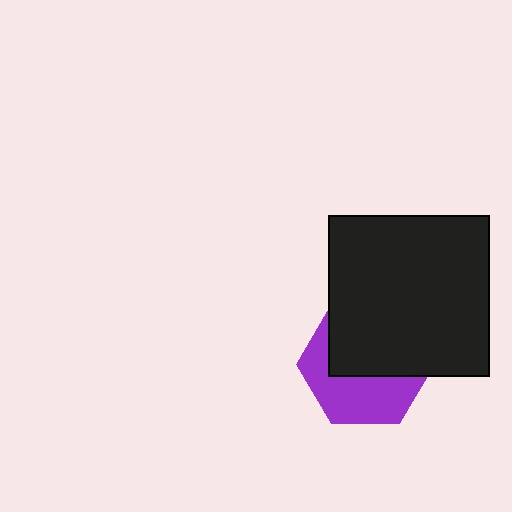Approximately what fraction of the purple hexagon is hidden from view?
Roughly 55% of the purple hexagon is hidden behind the black square.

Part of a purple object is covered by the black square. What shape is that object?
It is a hexagon.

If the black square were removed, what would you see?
You would see the complete purple hexagon.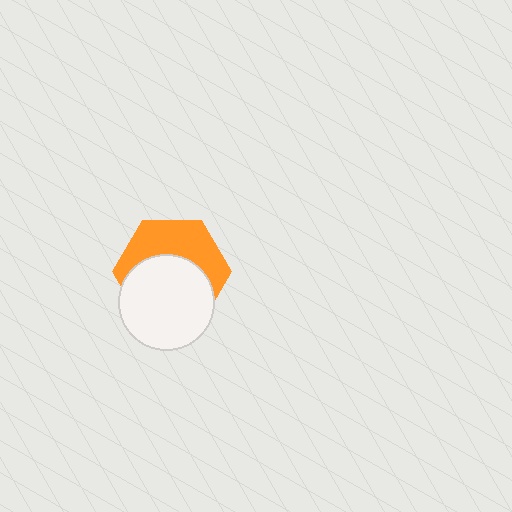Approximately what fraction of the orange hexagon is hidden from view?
Roughly 55% of the orange hexagon is hidden behind the white circle.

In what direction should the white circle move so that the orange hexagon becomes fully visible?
The white circle should move down. That is the shortest direction to clear the overlap and leave the orange hexagon fully visible.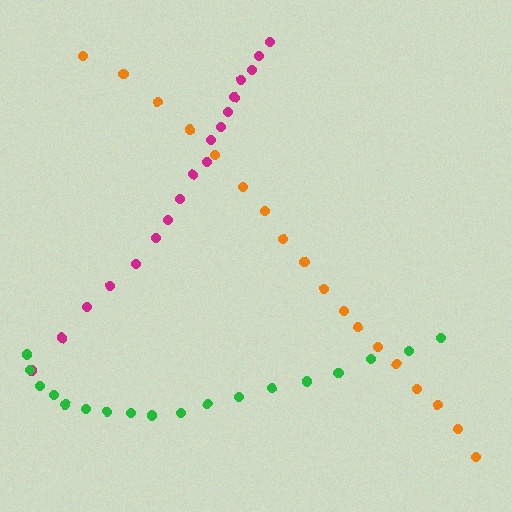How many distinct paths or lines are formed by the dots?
There are 3 distinct paths.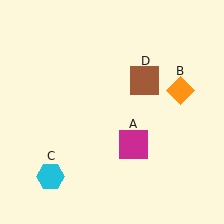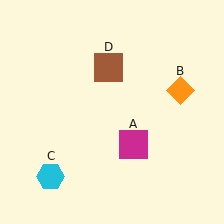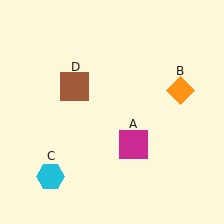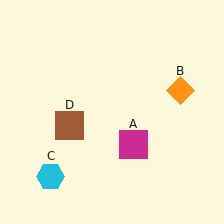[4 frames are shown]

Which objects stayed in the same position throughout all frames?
Magenta square (object A) and orange diamond (object B) and cyan hexagon (object C) remained stationary.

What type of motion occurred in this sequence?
The brown square (object D) rotated counterclockwise around the center of the scene.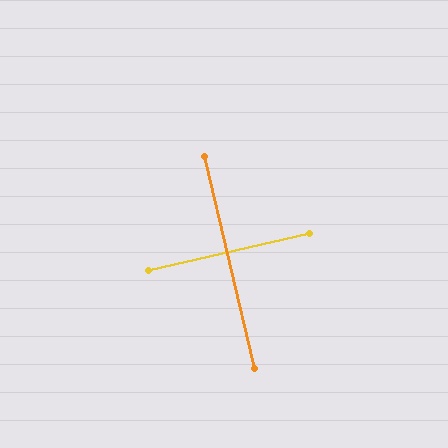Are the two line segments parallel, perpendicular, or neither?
Perpendicular — they meet at approximately 90°.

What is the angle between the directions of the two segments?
Approximately 90 degrees.